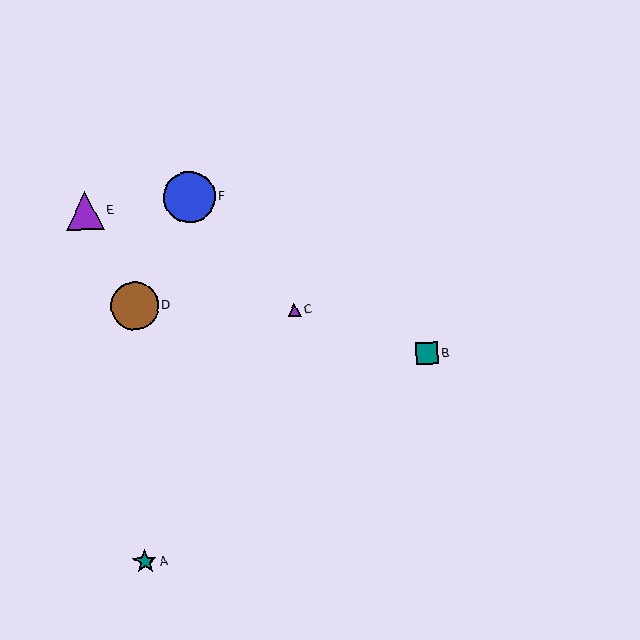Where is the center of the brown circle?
The center of the brown circle is at (135, 306).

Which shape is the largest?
The blue circle (labeled F) is the largest.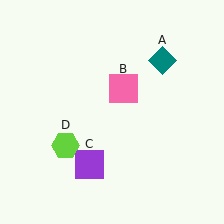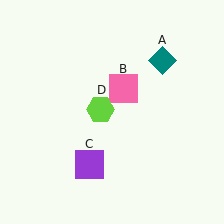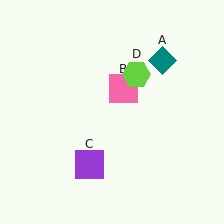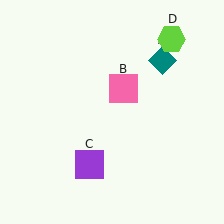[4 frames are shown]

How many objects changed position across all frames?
1 object changed position: lime hexagon (object D).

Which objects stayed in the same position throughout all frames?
Teal diamond (object A) and pink square (object B) and purple square (object C) remained stationary.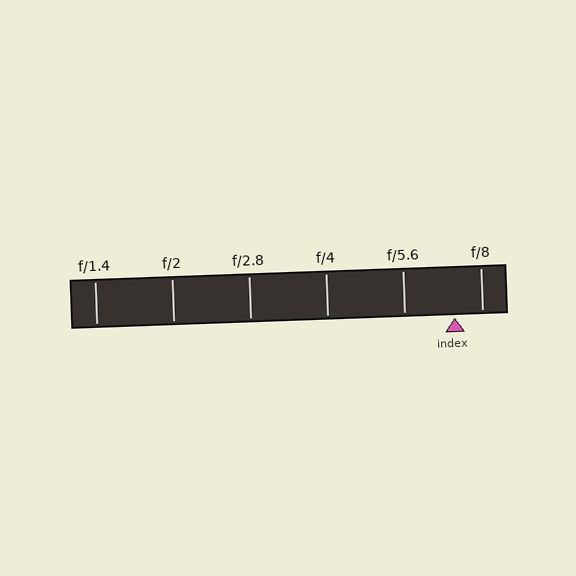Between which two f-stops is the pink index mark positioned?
The index mark is between f/5.6 and f/8.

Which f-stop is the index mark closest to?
The index mark is closest to f/8.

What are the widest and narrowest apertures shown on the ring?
The widest aperture shown is f/1.4 and the narrowest is f/8.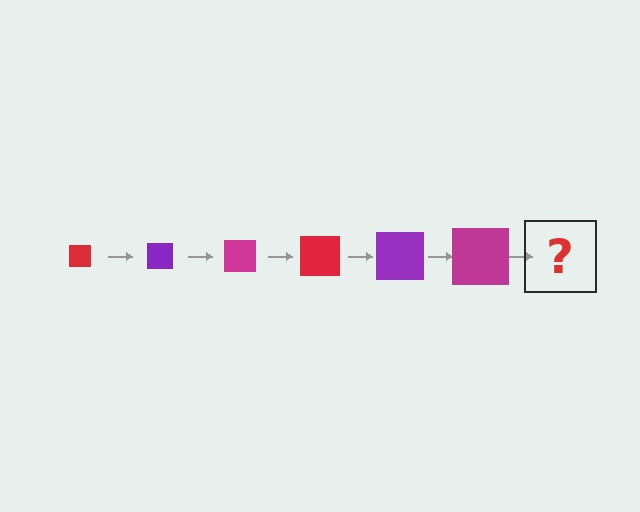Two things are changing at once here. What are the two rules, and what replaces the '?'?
The two rules are that the square grows larger each step and the color cycles through red, purple, and magenta. The '?' should be a red square, larger than the previous one.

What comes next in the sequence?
The next element should be a red square, larger than the previous one.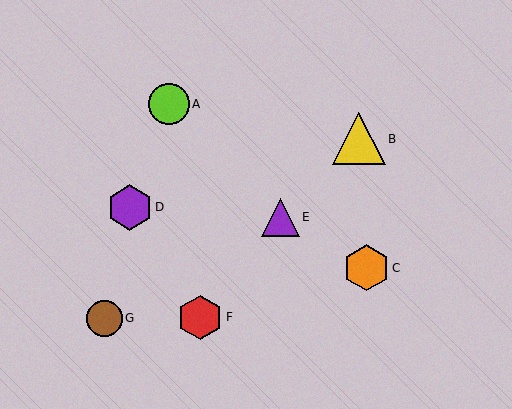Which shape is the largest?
The yellow triangle (labeled B) is the largest.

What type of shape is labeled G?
Shape G is a brown circle.